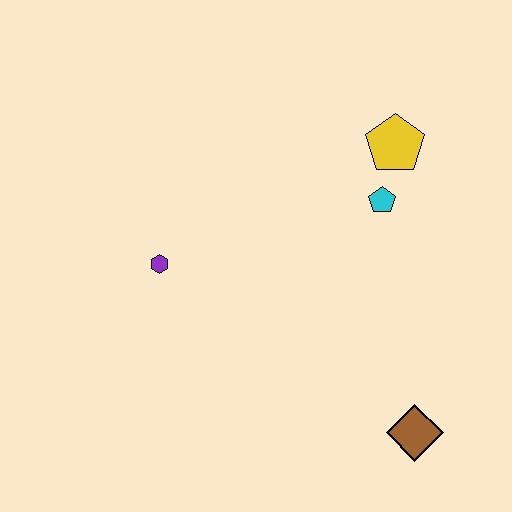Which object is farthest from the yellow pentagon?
The brown diamond is farthest from the yellow pentagon.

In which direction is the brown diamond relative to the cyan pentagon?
The brown diamond is below the cyan pentagon.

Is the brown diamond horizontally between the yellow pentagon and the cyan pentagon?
No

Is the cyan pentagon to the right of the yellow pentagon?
No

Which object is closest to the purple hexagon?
The cyan pentagon is closest to the purple hexagon.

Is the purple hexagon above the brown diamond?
Yes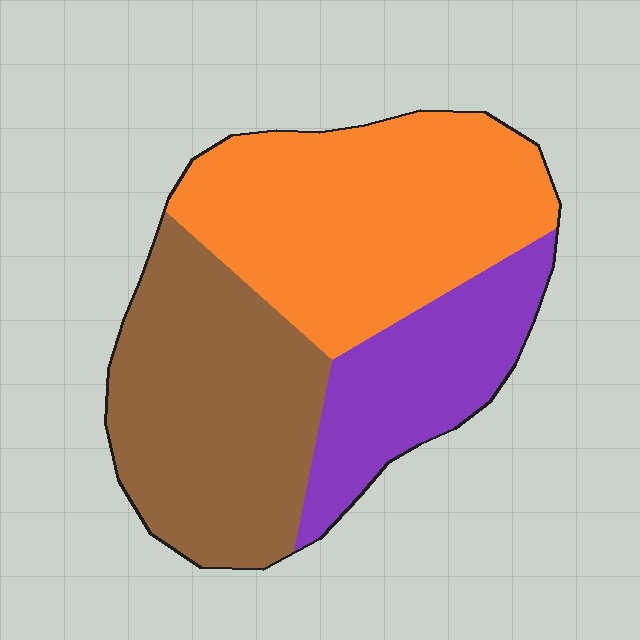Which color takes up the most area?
Orange, at roughly 40%.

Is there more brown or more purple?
Brown.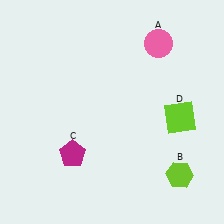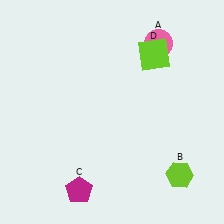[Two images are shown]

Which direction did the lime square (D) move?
The lime square (D) moved up.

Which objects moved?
The objects that moved are: the magenta pentagon (C), the lime square (D).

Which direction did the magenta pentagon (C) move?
The magenta pentagon (C) moved down.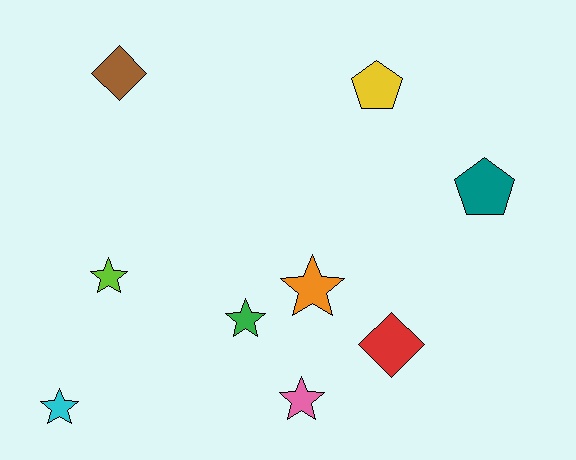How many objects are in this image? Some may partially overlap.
There are 9 objects.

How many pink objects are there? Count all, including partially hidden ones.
There is 1 pink object.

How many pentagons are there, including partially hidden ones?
There are 2 pentagons.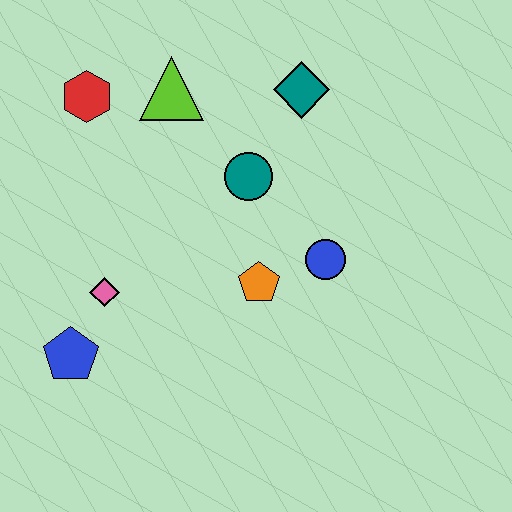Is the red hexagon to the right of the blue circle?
No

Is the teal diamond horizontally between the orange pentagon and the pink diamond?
No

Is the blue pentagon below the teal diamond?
Yes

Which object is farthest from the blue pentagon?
The teal diamond is farthest from the blue pentagon.